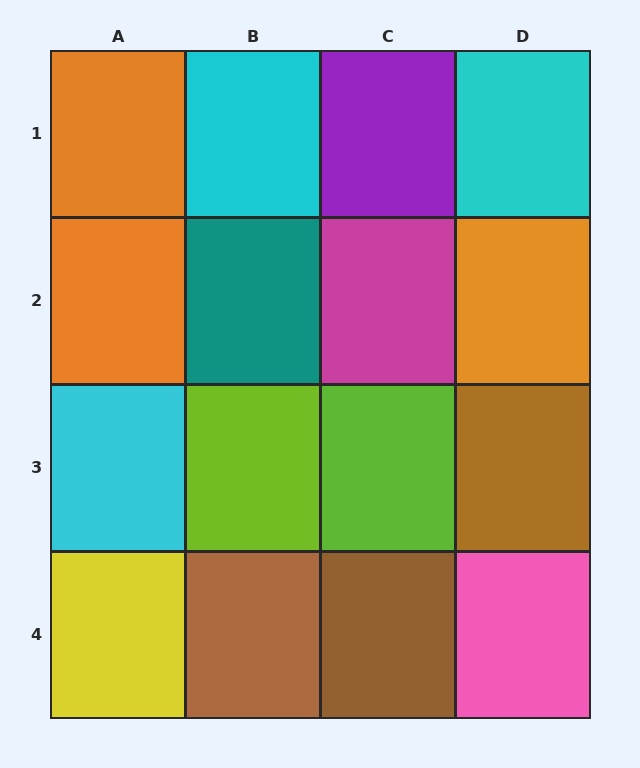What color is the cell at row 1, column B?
Cyan.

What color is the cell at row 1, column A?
Orange.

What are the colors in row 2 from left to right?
Orange, teal, magenta, orange.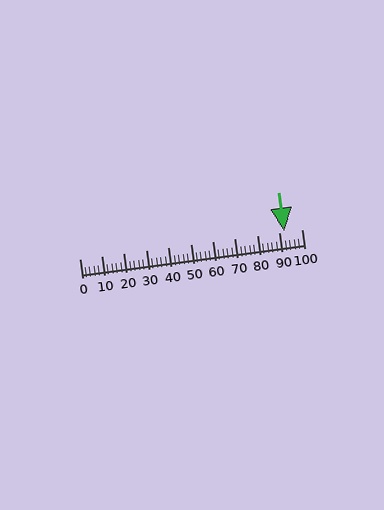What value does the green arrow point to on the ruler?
The green arrow points to approximately 92.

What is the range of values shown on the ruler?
The ruler shows values from 0 to 100.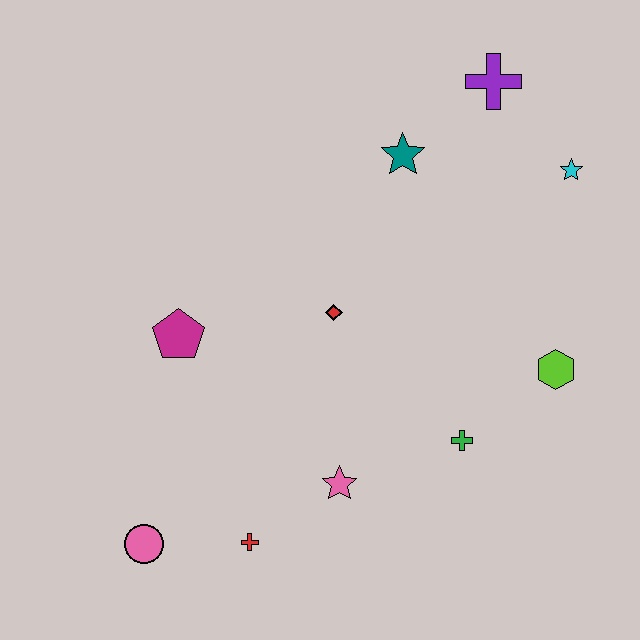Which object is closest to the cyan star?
The purple cross is closest to the cyan star.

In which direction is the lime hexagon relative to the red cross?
The lime hexagon is to the right of the red cross.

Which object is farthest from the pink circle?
The purple cross is farthest from the pink circle.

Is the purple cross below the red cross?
No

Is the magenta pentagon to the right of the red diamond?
No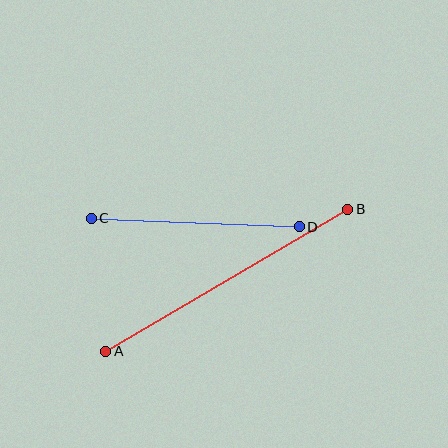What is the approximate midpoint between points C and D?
The midpoint is at approximately (195, 222) pixels.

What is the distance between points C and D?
The distance is approximately 208 pixels.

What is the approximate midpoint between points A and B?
The midpoint is at approximately (227, 280) pixels.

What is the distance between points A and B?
The distance is approximately 281 pixels.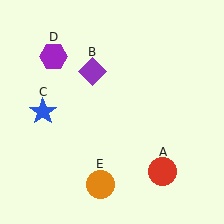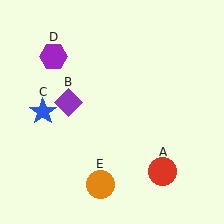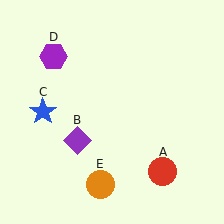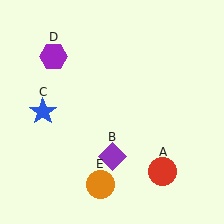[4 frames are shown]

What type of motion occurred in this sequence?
The purple diamond (object B) rotated counterclockwise around the center of the scene.